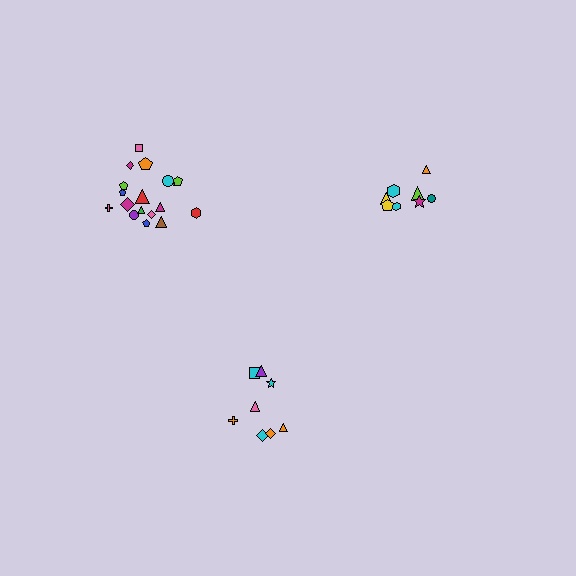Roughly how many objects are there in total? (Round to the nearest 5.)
Roughly 35 objects in total.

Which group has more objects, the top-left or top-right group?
The top-left group.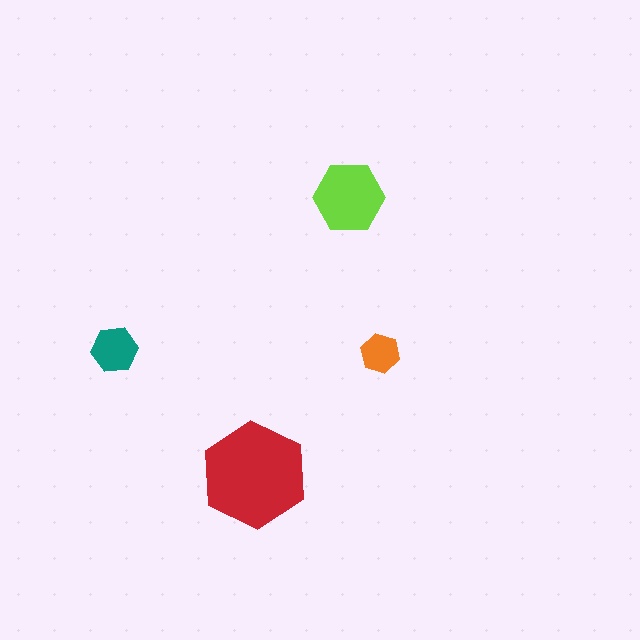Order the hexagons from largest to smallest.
the red one, the lime one, the teal one, the orange one.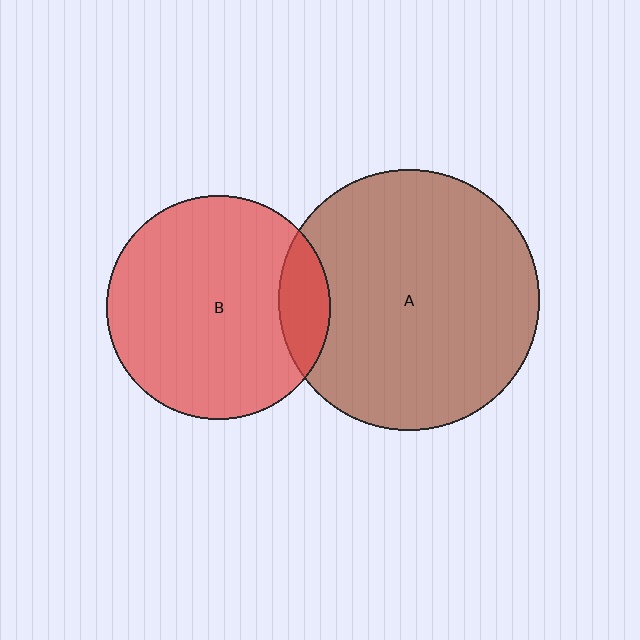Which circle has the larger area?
Circle A (brown).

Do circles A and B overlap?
Yes.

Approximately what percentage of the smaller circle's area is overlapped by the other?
Approximately 15%.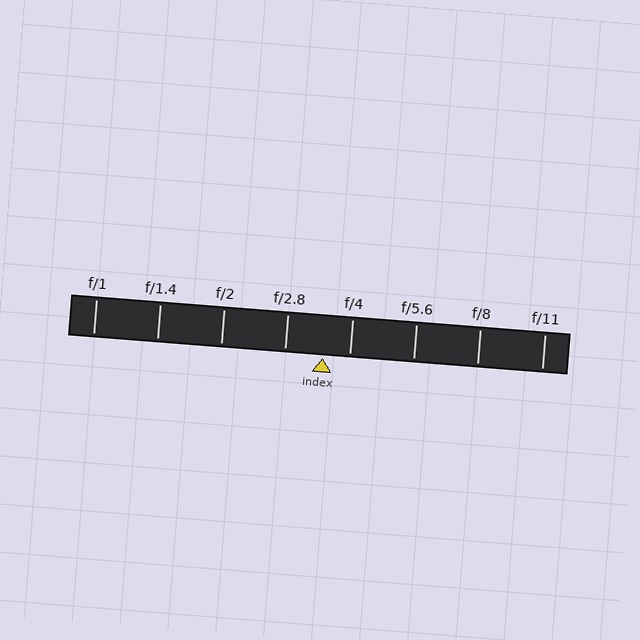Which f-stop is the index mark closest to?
The index mark is closest to f/4.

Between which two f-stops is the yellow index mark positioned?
The index mark is between f/2.8 and f/4.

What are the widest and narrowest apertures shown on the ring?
The widest aperture shown is f/1 and the narrowest is f/11.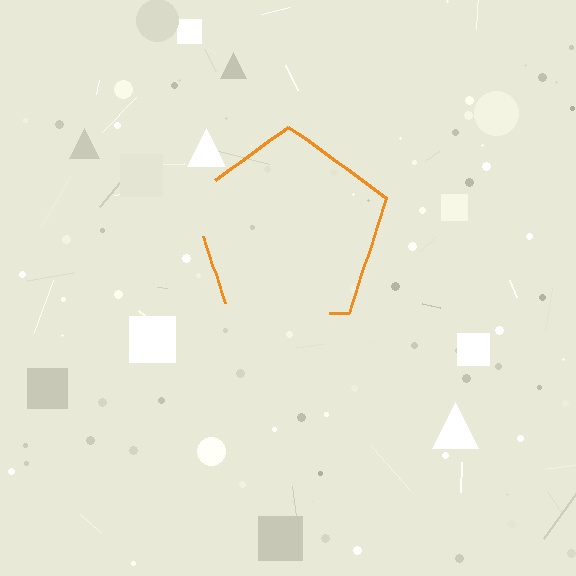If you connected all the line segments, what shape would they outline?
They would outline a pentagon.